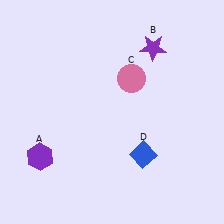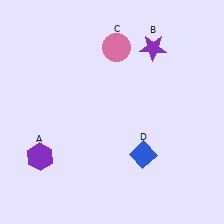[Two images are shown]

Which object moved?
The pink circle (C) moved up.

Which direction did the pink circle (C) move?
The pink circle (C) moved up.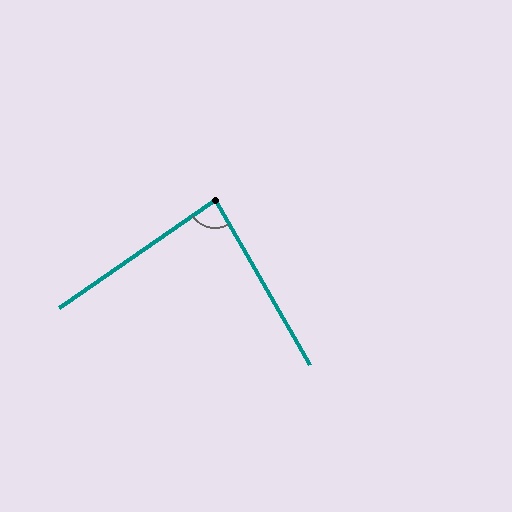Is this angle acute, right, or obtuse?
It is approximately a right angle.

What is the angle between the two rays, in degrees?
Approximately 85 degrees.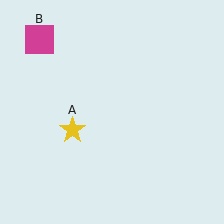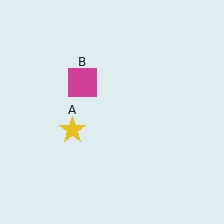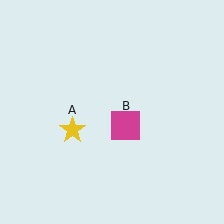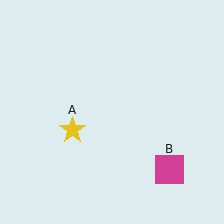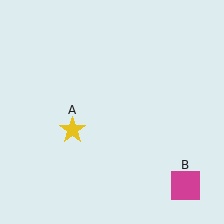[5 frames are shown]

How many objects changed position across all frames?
1 object changed position: magenta square (object B).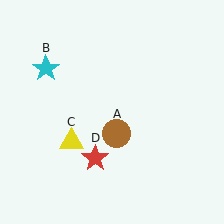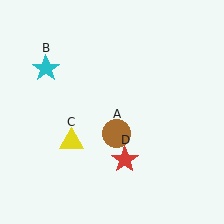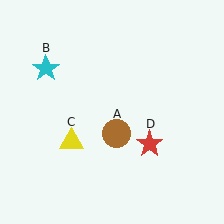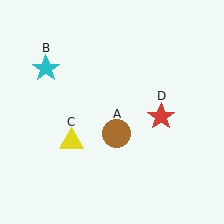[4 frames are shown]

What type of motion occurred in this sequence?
The red star (object D) rotated counterclockwise around the center of the scene.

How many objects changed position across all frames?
1 object changed position: red star (object D).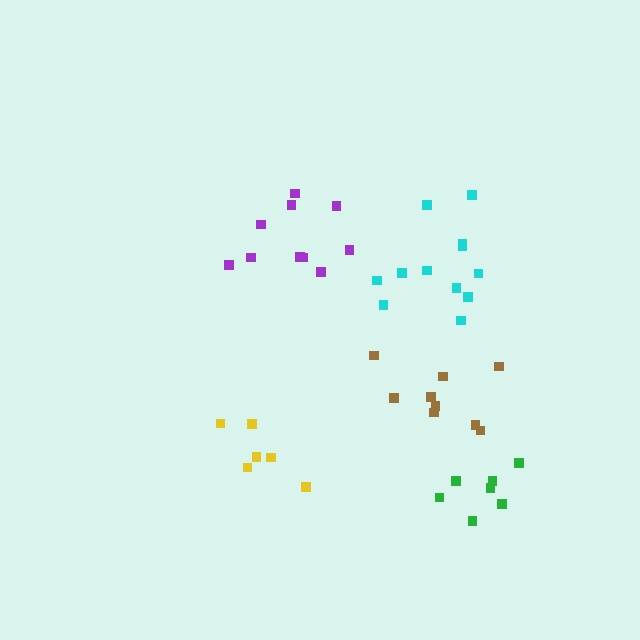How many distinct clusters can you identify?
There are 5 distinct clusters.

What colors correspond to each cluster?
The clusters are colored: yellow, green, purple, cyan, brown.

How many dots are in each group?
Group 1: 6 dots, Group 2: 7 dots, Group 3: 10 dots, Group 4: 12 dots, Group 5: 9 dots (44 total).